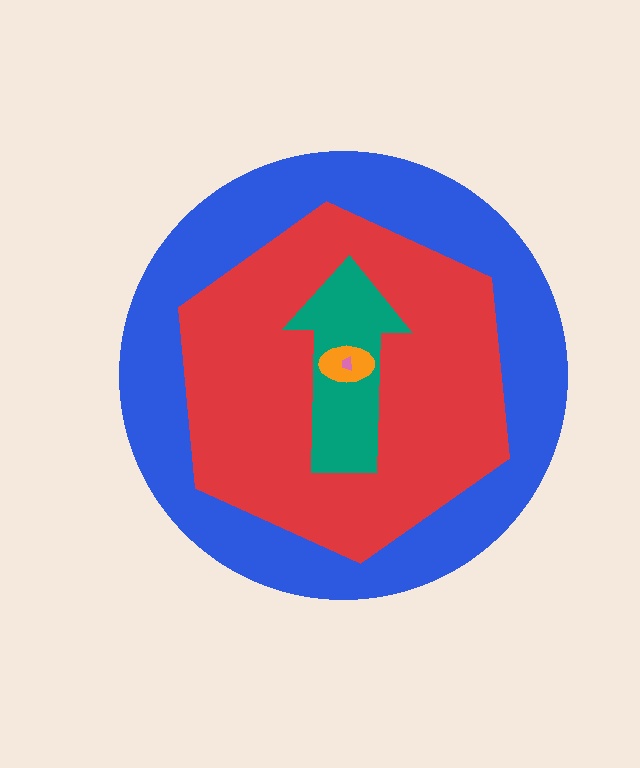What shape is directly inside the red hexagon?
The teal arrow.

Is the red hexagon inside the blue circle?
Yes.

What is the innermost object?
The pink trapezoid.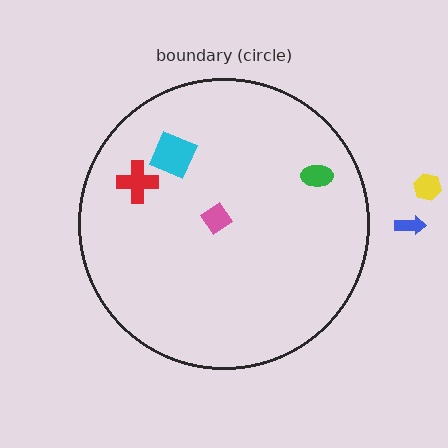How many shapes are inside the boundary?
4 inside, 2 outside.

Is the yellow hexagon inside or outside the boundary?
Outside.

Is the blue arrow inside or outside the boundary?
Outside.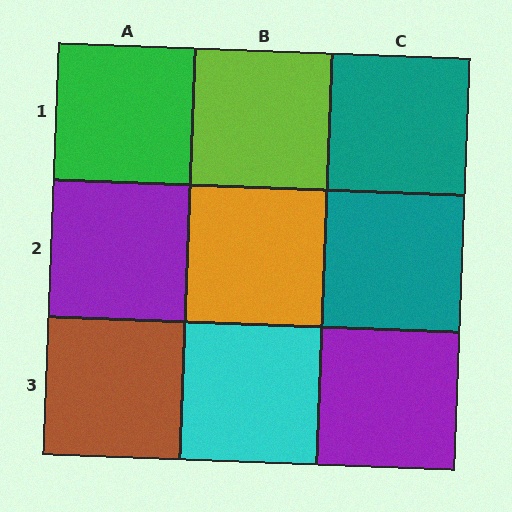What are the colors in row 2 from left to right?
Purple, orange, teal.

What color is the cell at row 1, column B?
Lime.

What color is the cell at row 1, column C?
Teal.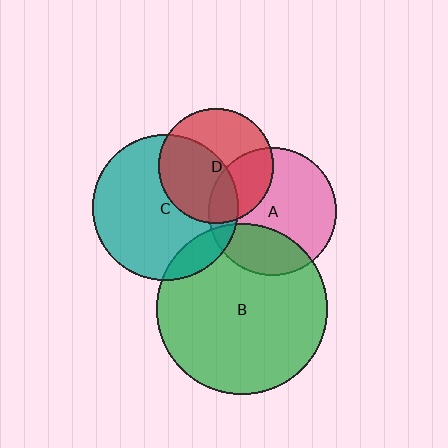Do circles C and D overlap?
Yes.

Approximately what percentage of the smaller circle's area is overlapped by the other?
Approximately 50%.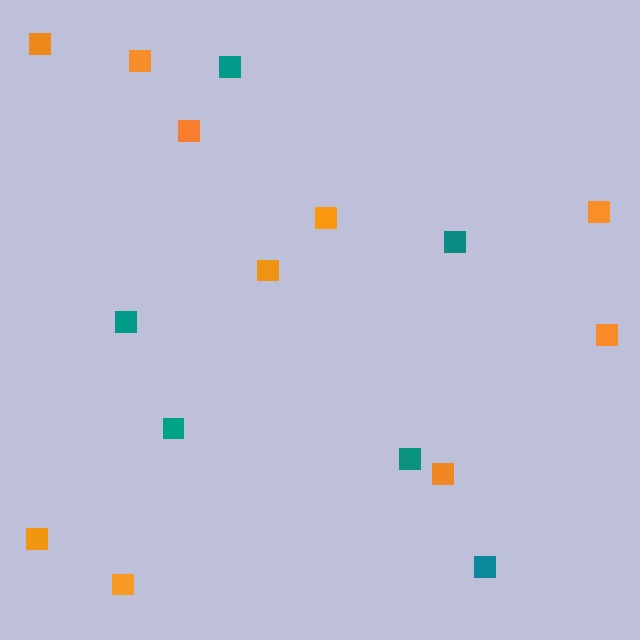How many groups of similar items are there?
There are 2 groups: one group of orange squares (10) and one group of teal squares (6).